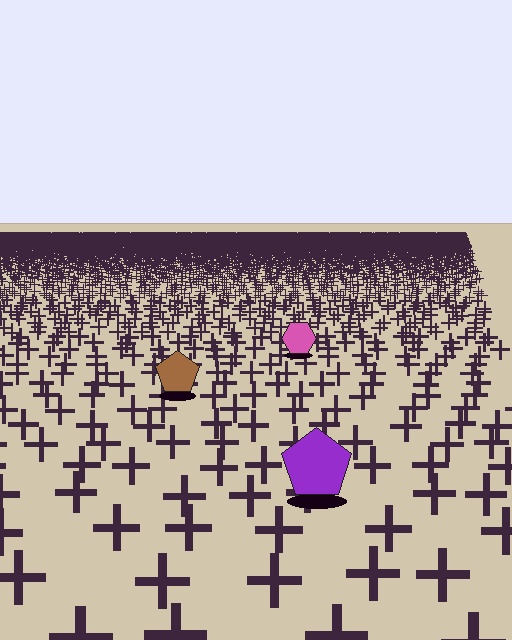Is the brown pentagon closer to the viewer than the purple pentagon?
No. The purple pentagon is closer — you can tell from the texture gradient: the ground texture is coarser near it.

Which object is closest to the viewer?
The purple pentagon is closest. The texture marks near it are larger and more spread out.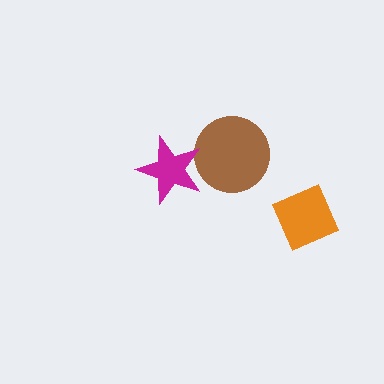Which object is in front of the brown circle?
The magenta star is in front of the brown circle.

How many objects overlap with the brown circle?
1 object overlaps with the brown circle.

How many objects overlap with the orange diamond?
0 objects overlap with the orange diamond.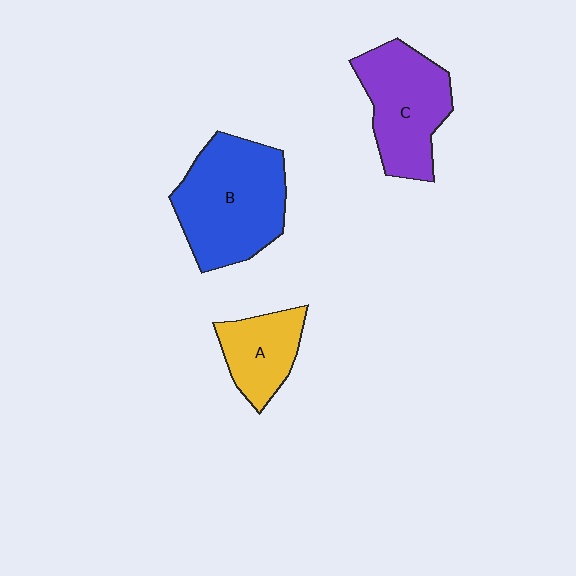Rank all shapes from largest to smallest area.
From largest to smallest: B (blue), C (purple), A (yellow).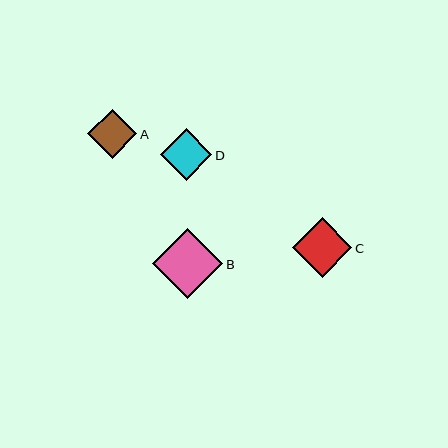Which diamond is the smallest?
Diamond A is the smallest with a size of approximately 49 pixels.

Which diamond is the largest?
Diamond B is the largest with a size of approximately 70 pixels.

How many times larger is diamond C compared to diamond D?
Diamond C is approximately 1.2 times the size of diamond D.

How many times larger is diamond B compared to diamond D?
Diamond B is approximately 1.3 times the size of diamond D.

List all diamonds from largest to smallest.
From largest to smallest: B, C, D, A.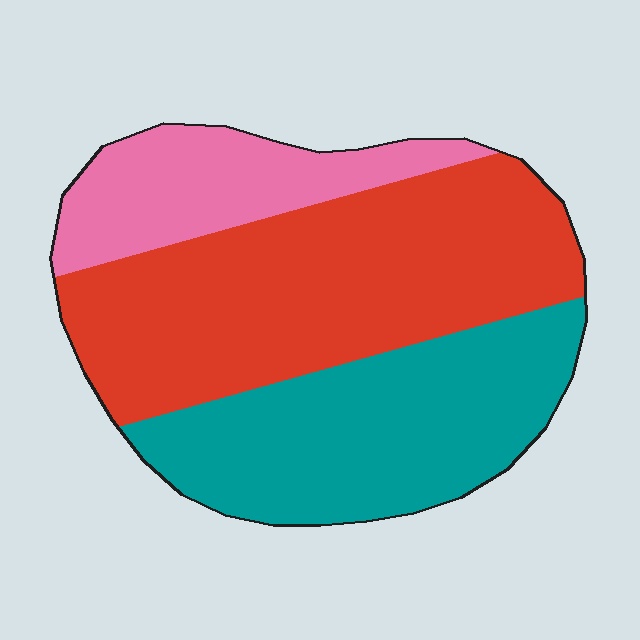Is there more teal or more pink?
Teal.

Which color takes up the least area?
Pink, at roughly 20%.